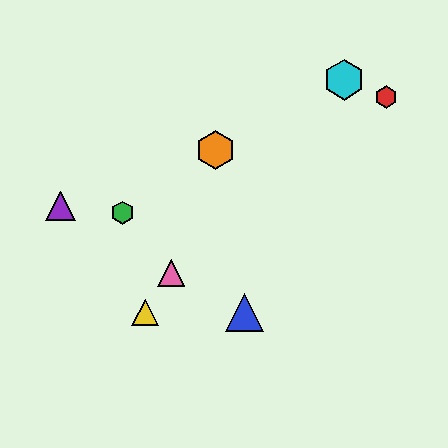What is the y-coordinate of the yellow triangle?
The yellow triangle is at y≈313.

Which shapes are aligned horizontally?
The blue triangle, the yellow triangle are aligned horizontally.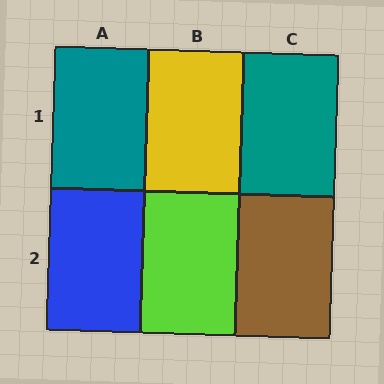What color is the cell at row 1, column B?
Yellow.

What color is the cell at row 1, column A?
Teal.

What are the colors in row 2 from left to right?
Blue, lime, brown.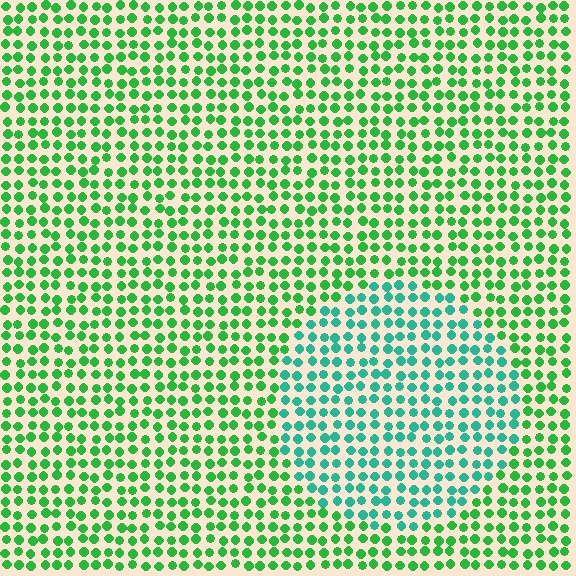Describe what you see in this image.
The image is filled with small green elements in a uniform arrangement. A circle-shaped region is visible where the elements are tinted to a slightly different hue, forming a subtle color boundary.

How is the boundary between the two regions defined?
The boundary is defined purely by a slight shift in hue (about 38 degrees). Spacing, size, and orientation are identical on both sides.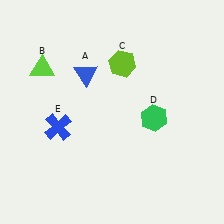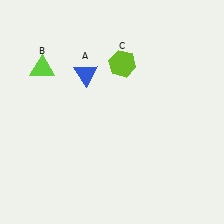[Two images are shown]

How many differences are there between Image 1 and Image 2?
There are 2 differences between the two images.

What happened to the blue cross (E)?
The blue cross (E) was removed in Image 2. It was in the bottom-left area of Image 1.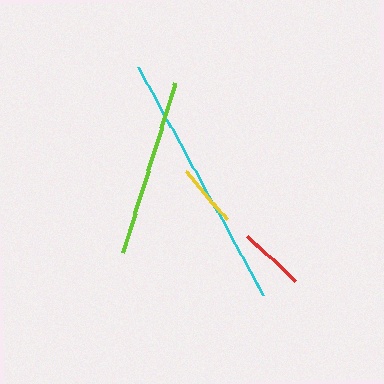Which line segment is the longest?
The cyan line is the longest at approximately 260 pixels.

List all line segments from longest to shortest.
From longest to shortest: cyan, lime, red, yellow.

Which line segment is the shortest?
The yellow line is the shortest at approximately 63 pixels.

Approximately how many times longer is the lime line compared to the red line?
The lime line is approximately 2.7 times the length of the red line.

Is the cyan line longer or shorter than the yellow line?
The cyan line is longer than the yellow line.